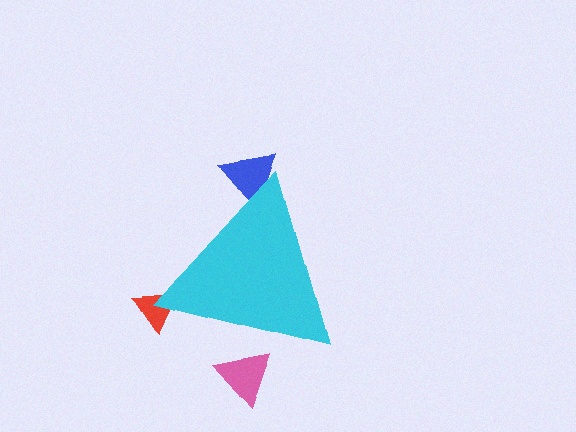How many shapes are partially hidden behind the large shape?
3 shapes are partially hidden.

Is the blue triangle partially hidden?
Yes, the blue triangle is partially hidden behind the cyan triangle.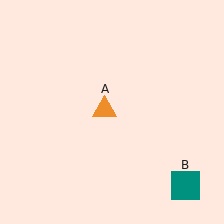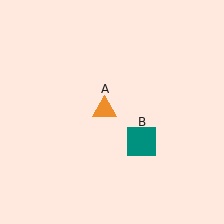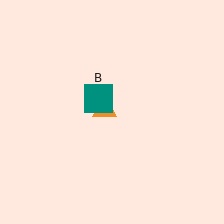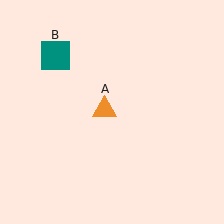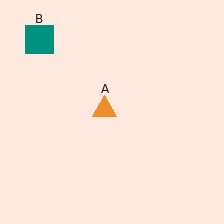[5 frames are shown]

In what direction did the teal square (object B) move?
The teal square (object B) moved up and to the left.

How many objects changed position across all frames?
1 object changed position: teal square (object B).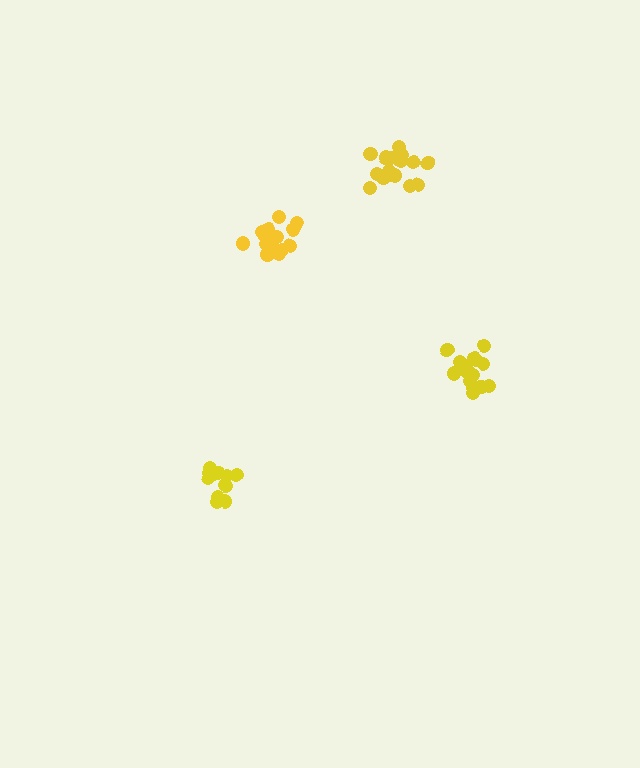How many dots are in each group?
Group 1: 17 dots, Group 2: 12 dots, Group 3: 17 dots, Group 4: 17 dots (63 total).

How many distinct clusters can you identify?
There are 4 distinct clusters.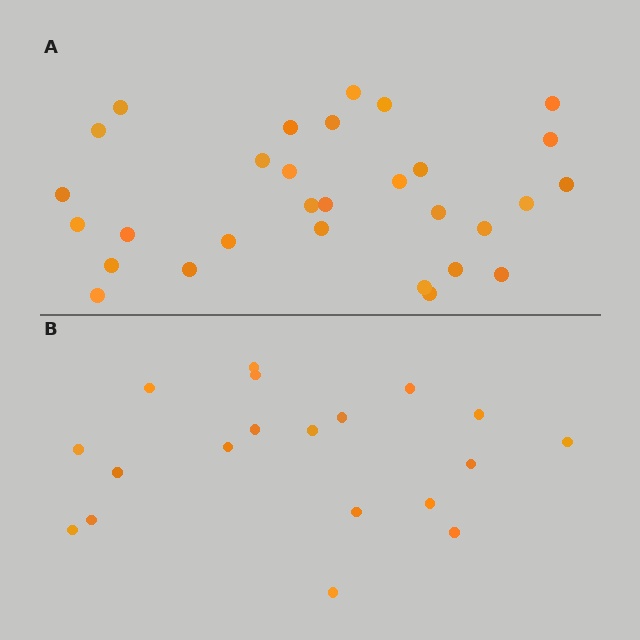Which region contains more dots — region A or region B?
Region A (the top region) has more dots.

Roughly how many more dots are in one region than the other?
Region A has roughly 12 or so more dots than region B.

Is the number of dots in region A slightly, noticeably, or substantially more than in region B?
Region A has substantially more. The ratio is roughly 1.6 to 1.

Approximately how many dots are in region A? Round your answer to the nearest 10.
About 30 dots.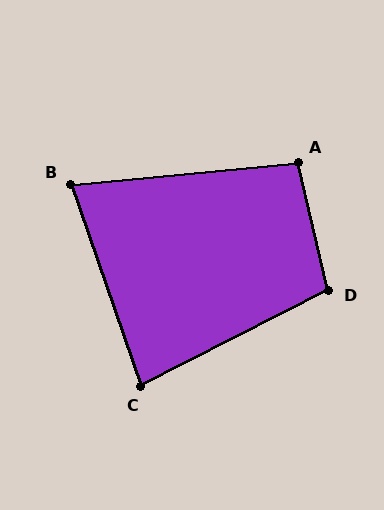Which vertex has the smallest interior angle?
B, at approximately 76 degrees.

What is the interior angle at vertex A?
Approximately 98 degrees (obtuse).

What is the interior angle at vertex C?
Approximately 82 degrees (acute).